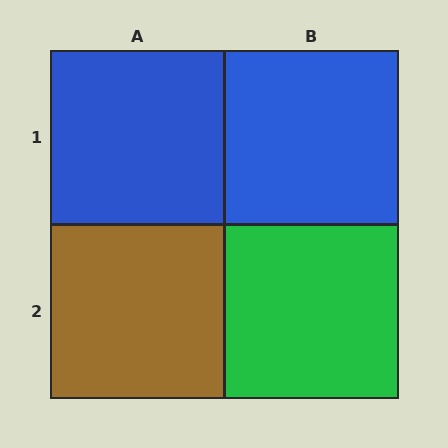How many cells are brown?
1 cell is brown.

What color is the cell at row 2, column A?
Brown.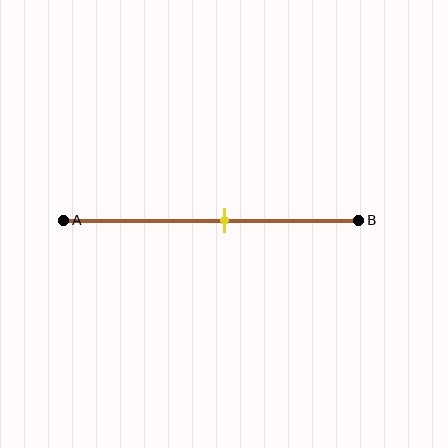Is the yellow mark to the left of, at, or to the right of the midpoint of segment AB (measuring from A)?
The yellow mark is to the right of the midpoint of segment AB.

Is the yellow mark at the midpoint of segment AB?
No, the mark is at about 55% from A, not at the 50% midpoint.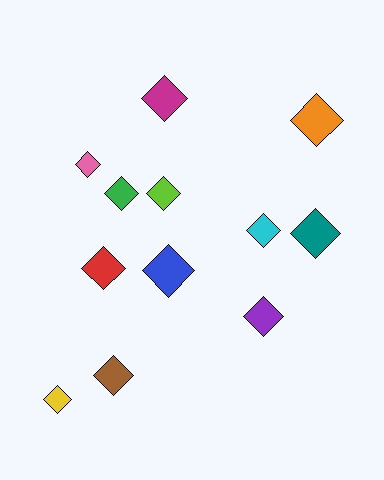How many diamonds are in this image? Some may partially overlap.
There are 12 diamonds.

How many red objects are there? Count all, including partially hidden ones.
There is 1 red object.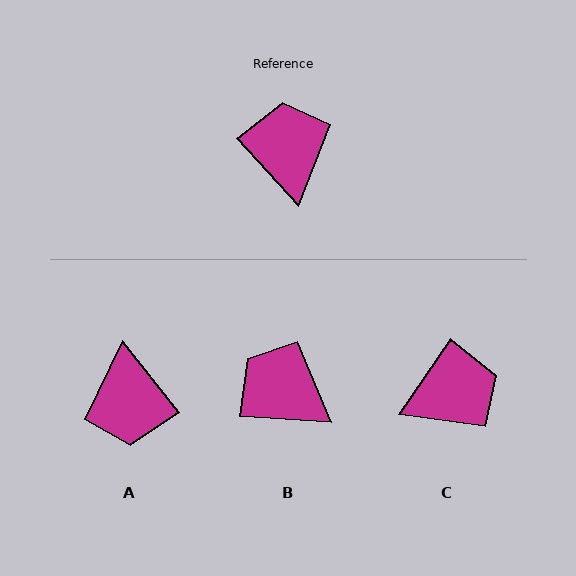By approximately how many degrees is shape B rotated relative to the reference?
Approximately 44 degrees counter-clockwise.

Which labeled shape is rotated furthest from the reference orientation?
A, about 175 degrees away.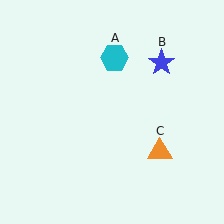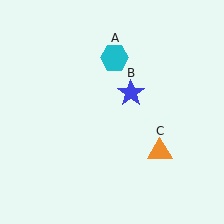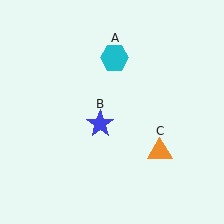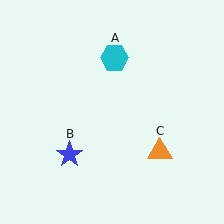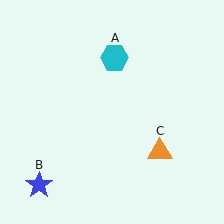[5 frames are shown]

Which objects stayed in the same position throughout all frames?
Cyan hexagon (object A) and orange triangle (object C) remained stationary.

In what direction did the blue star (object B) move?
The blue star (object B) moved down and to the left.